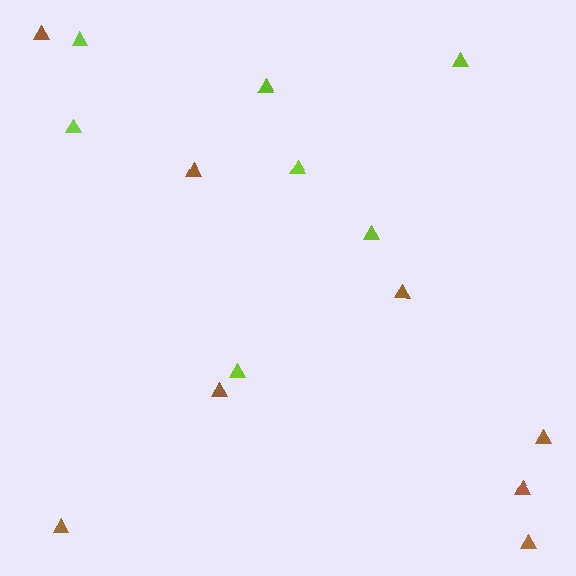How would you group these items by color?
There are 2 groups: one group of lime triangles (7) and one group of brown triangles (8).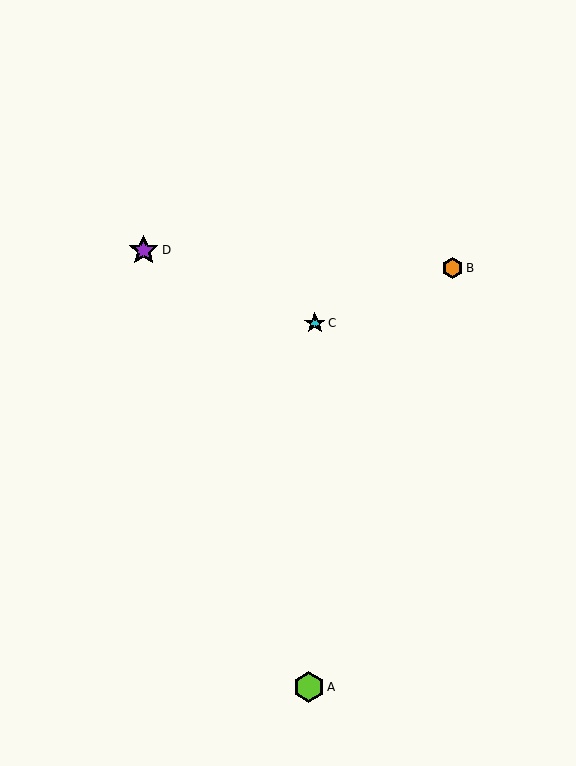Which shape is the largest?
The lime hexagon (labeled A) is the largest.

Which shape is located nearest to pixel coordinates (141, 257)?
The purple star (labeled D) at (144, 250) is nearest to that location.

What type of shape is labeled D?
Shape D is a purple star.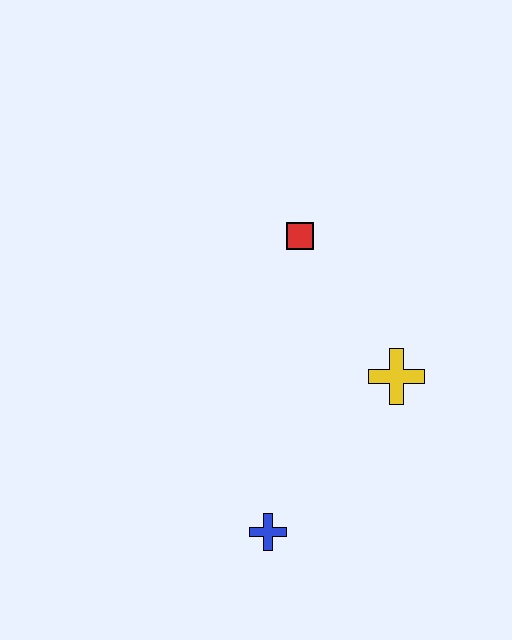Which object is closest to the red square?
The yellow cross is closest to the red square.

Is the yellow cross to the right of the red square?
Yes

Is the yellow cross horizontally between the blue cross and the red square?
No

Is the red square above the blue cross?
Yes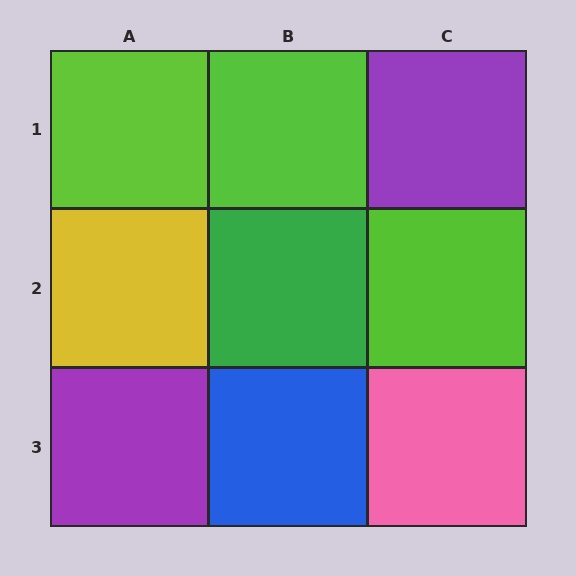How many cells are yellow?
1 cell is yellow.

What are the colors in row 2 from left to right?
Yellow, green, lime.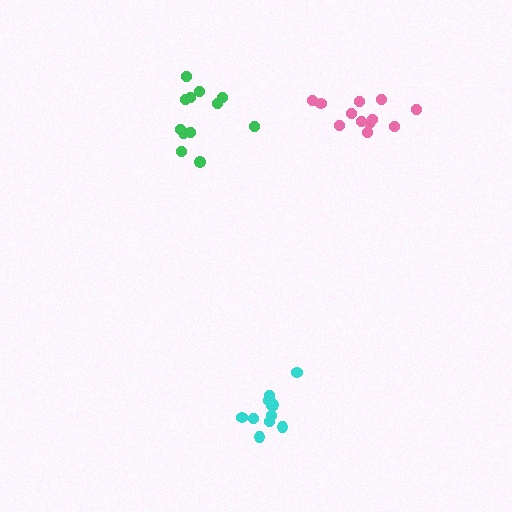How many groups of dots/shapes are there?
There are 3 groups.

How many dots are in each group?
Group 1: 12 dots, Group 2: 11 dots, Group 3: 12 dots (35 total).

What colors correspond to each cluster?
The clusters are colored: green, cyan, pink.